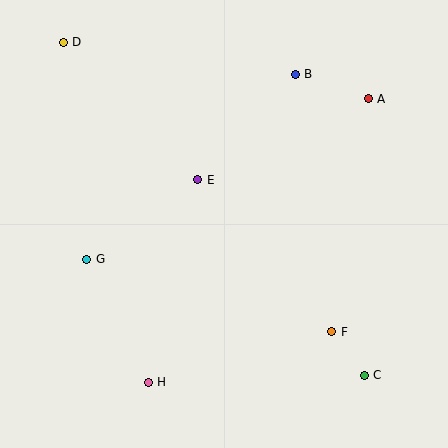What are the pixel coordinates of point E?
Point E is at (197, 180).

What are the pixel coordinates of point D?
Point D is at (63, 42).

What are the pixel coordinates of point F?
Point F is at (332, 332).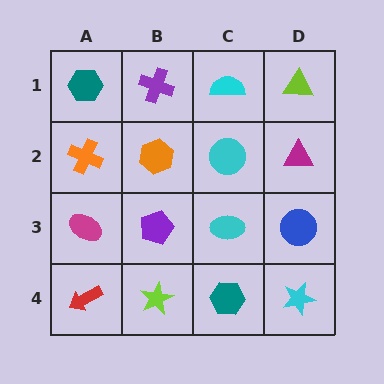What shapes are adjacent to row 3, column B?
An orange hexagon (row 2, column B), a lime star (row 4, column B), a magenta ellipse (row 3, column A), a cyan ellipse (row 3, column C).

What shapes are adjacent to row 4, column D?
A blue circle (row 3, column D), a teal hexagon (row 4, column C).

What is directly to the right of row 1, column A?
A purple cross.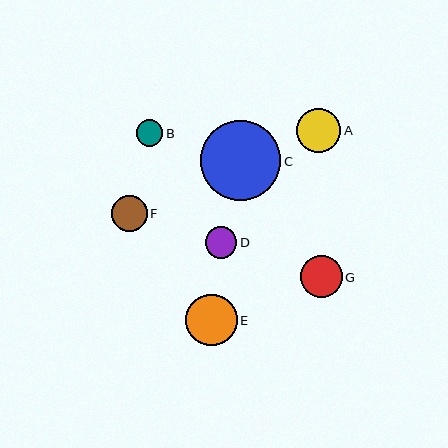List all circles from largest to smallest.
From largest to smallest: C, E, A, G, F, D, B.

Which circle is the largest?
Circle C is the largest with a size of approximately 81 pixels.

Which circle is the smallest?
Circle B is the smallest with a size of approximately 27 pixels.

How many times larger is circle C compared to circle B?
Circle C is approximately 3.0 times the size of circle B.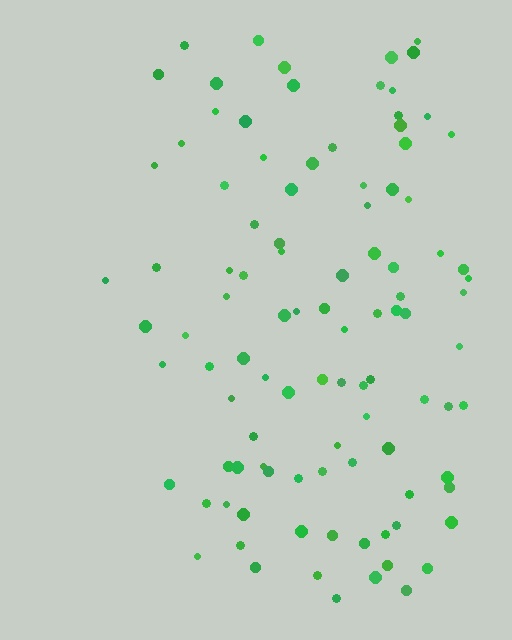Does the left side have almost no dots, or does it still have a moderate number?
Still a moderate number, just noticeably fewer than the right.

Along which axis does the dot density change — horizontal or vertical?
Horizontal.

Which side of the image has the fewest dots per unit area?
The left.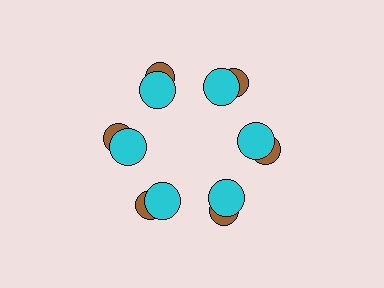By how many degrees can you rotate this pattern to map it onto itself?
The pattern maps onto itself every 60 degrees of rotation.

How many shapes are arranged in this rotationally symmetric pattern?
There are 12 shapes, arranged in 6 groups of 2.